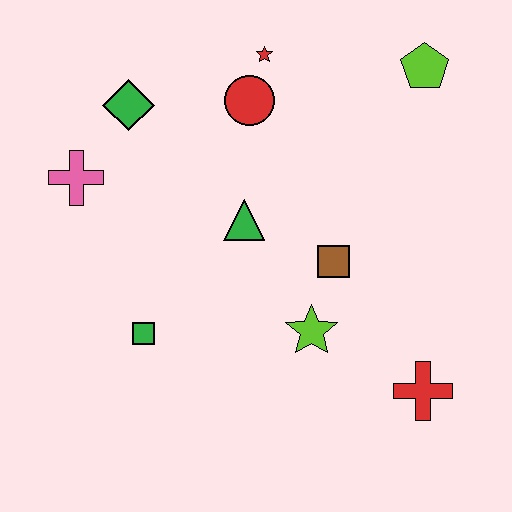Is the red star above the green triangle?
Yes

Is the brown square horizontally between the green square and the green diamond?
No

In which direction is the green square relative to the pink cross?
The green square is below the pink cross.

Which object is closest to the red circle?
The red star is closest to the red circle.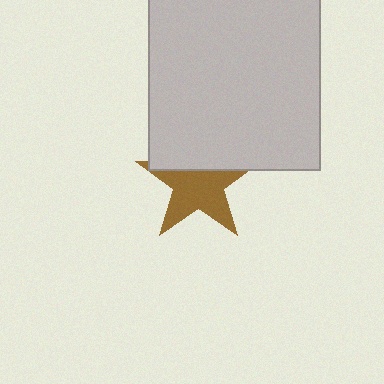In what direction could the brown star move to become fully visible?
The brown star could move down. That would shift it out from behind the light gray square entirely.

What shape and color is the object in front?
The object in front is a light gray square.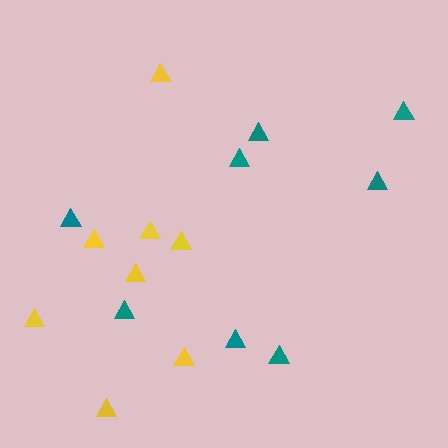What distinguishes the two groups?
There are 2 groups: one group of yellow triangles (8) and one group of teal triangles (8).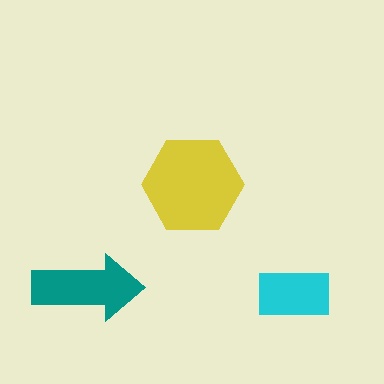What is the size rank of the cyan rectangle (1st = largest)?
3rd.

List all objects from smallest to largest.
The cyan rectangle, the teal arrow, the yellow hexagon.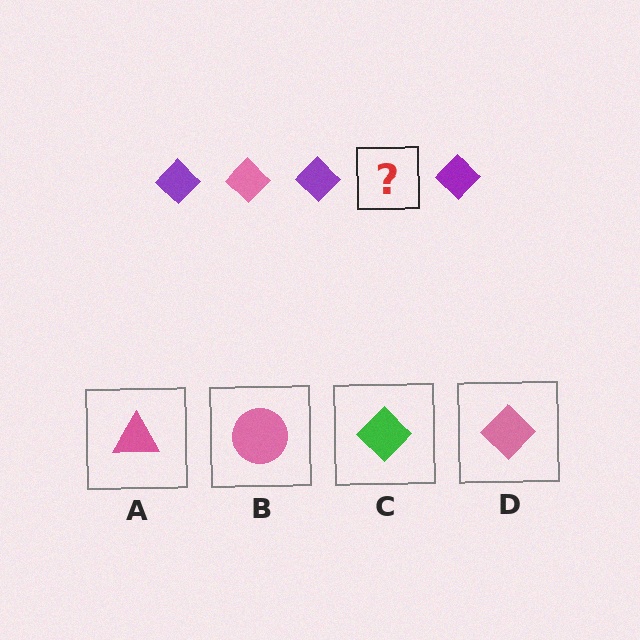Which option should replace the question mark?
Option D.